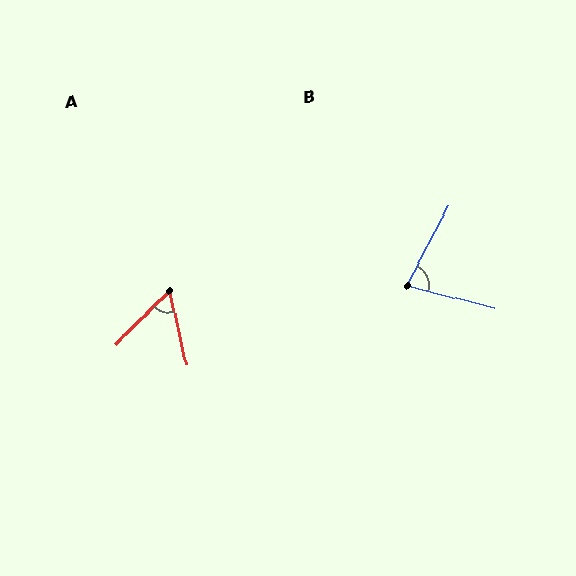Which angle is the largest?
B, at approximately 76 degrees.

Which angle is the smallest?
A, at approximately 57 degrees.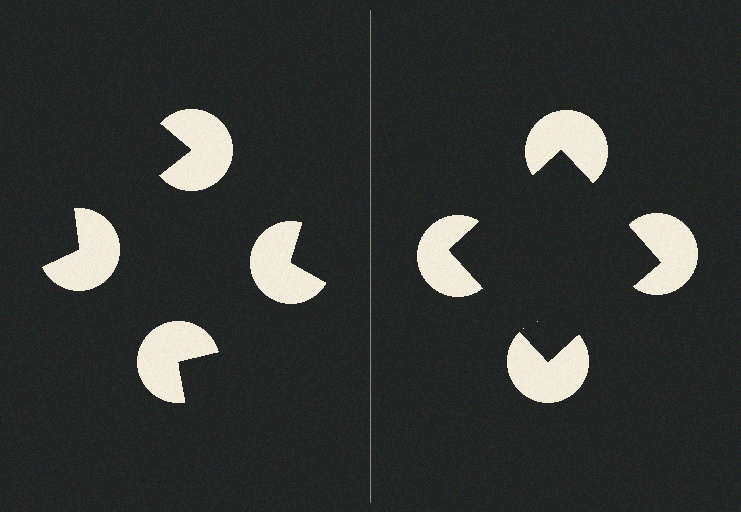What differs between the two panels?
The pac-man discs are positioned identically on both sides; only the wedge orientations differ. On the right they align to a square; on the left they are misaligned.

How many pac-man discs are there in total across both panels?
8 — 4 on each side.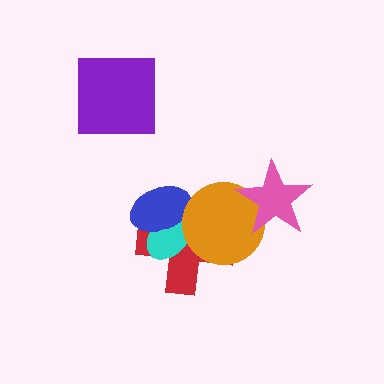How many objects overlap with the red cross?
3 objects overlap with the red cross.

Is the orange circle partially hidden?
Yes, it is partially covered by another shape.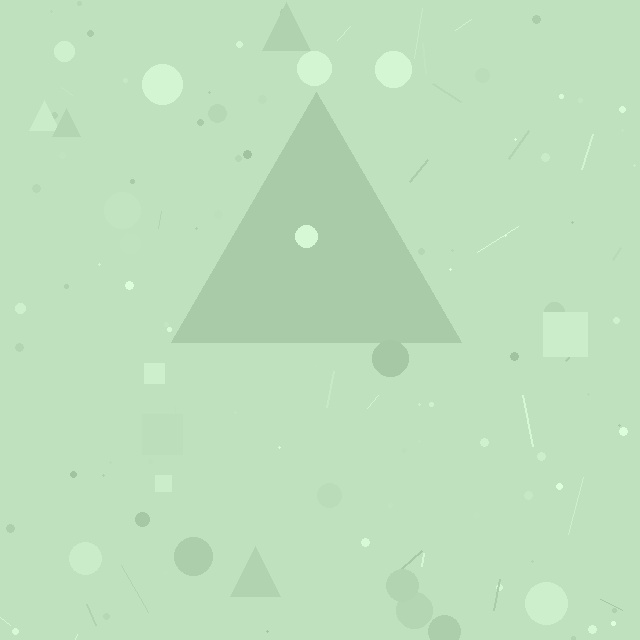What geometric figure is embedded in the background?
A triangle is embedded in the background.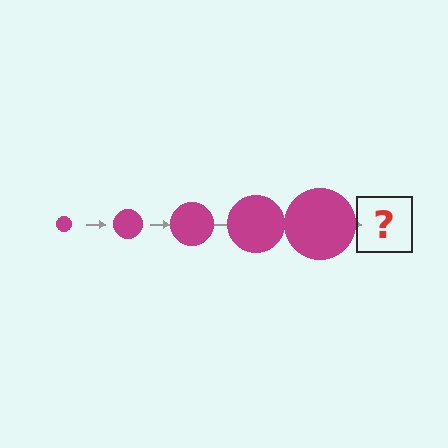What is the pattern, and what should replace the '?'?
The pattern is that the circle gets progressively larger each step. The '?' should be a magenta circle, larger than the previous one.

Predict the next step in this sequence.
The next step is a magenta circle, larger than the previous one.